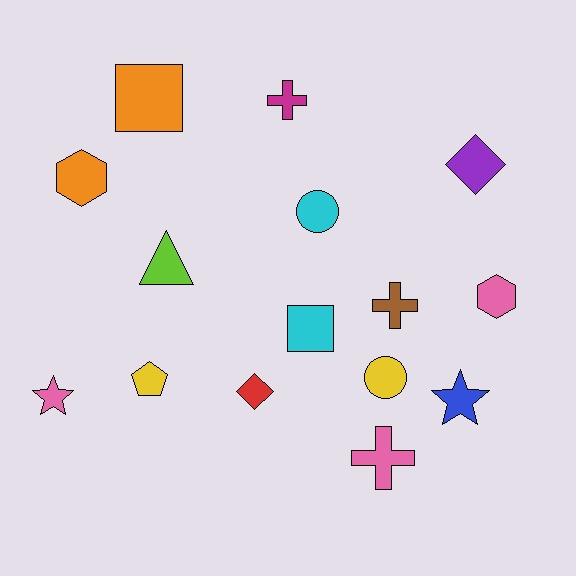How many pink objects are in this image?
There are 3 pink objects.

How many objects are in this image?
There are 15 objects.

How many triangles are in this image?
There is 1 triangle.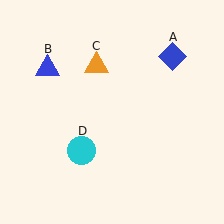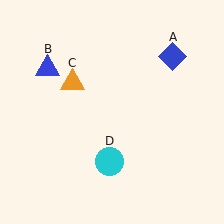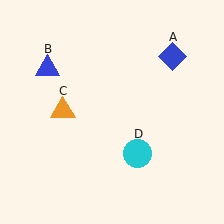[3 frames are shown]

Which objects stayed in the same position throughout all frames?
Blue diamond (object A) and blue triangle (object B) remained stationary.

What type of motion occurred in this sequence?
The orange triangle (object C), cyan circle (object D) rotated counterclockwise around the center of the scene.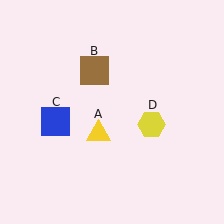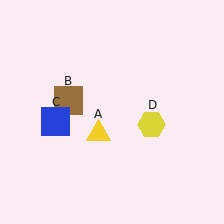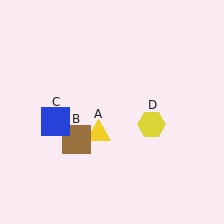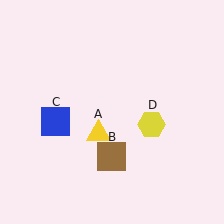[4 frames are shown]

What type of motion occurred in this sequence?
The brown square (object B) rotated counterclockwise around the center of the scene.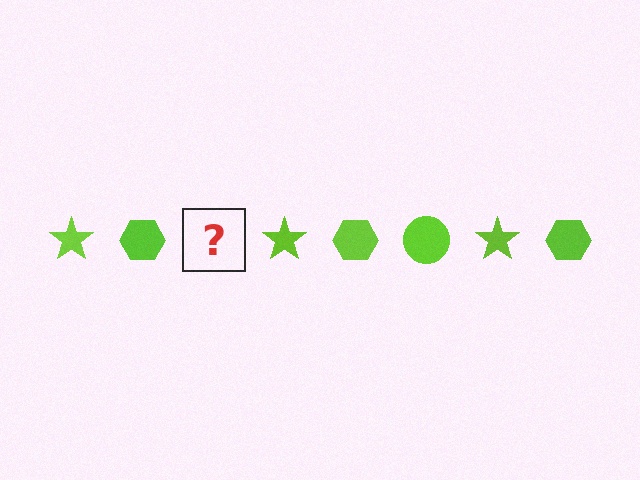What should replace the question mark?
The question mark should be replaced with a lime circle.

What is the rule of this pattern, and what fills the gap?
The rule is that the pattern cycles through star, hexagon, circle shapes in lime. The gap should be filled with a lime circle.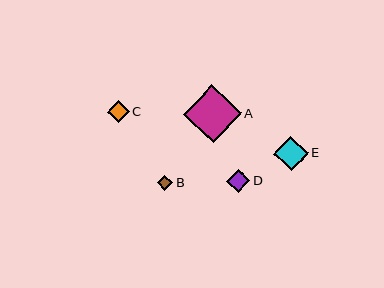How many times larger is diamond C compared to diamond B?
Diamond C is approximately 1.4 times the size of diamond B.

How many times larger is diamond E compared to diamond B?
Diamond E is approximately 2.3 times the size of diamond B.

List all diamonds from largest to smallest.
From largest to smallest: A, E, D, C, B.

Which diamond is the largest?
Diamond A is the largest with a size of approximately 58 pixels.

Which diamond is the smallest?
Diamond B is the smallest with a size of approximately 15 pixels.